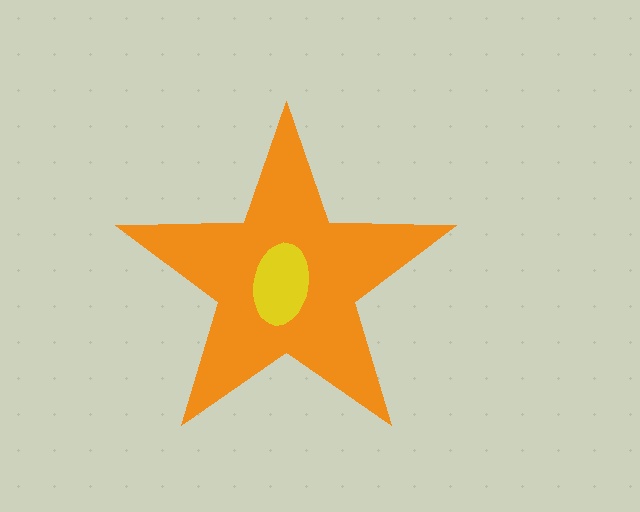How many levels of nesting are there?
2.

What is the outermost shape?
The orange star.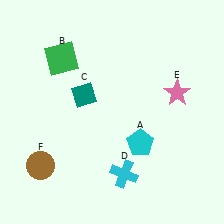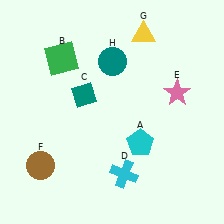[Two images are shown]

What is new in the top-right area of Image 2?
A teal circle (H) was added in the top-right area of Image 2.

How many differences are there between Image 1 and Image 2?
There are 2 differences between the two images.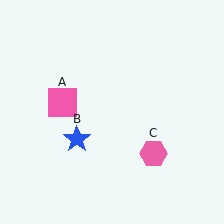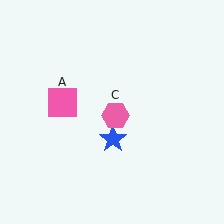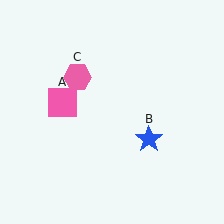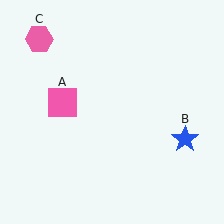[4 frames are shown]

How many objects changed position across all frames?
2 objects changed position: blue star (object B), pink hexagon (object C).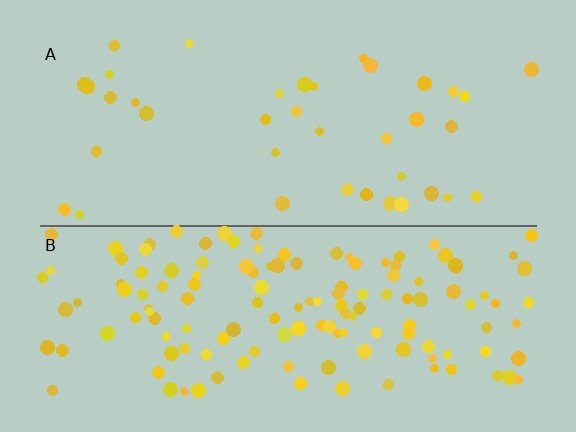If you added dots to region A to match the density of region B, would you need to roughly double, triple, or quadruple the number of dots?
Approximately quadruple.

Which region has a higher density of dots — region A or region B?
B (the bottom).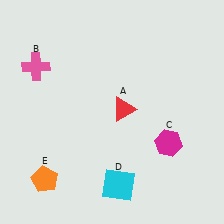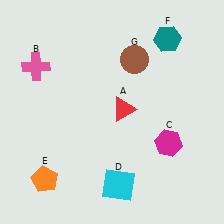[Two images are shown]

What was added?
A teal hexagon (F), a brown circle (G) were added in Image 2.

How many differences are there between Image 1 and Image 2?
There are 2 differences between the two images.